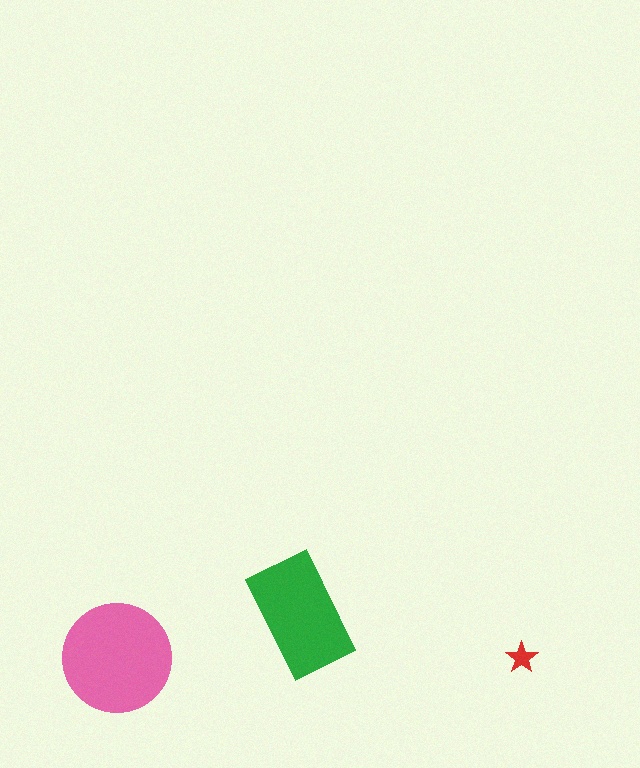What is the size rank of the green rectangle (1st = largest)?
2nd.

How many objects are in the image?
There are 3 objects in the image.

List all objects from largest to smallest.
The pink circle, the green rectangle, the red star.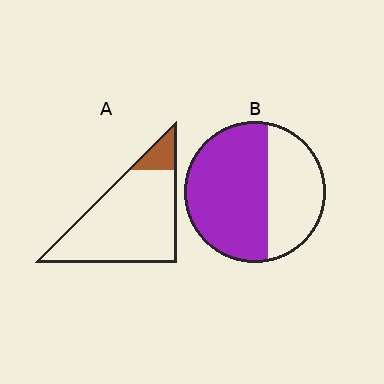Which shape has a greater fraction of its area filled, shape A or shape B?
Shape B.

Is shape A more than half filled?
No.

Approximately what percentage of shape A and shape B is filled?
A is approximately 10% and B is approximately 60%.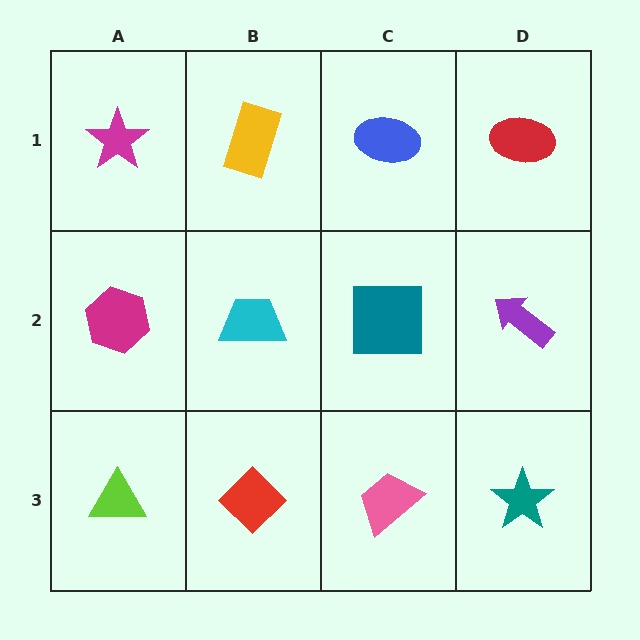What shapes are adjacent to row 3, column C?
A teal square (row 2, column C), a red diamond (row 3, column B), a teal star (row 3, column D).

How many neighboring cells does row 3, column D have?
2.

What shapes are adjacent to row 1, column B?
A cyan trapezoid (row 2, column B), a magenta star (row 1, column A), a blue ellipse (row 1, column C).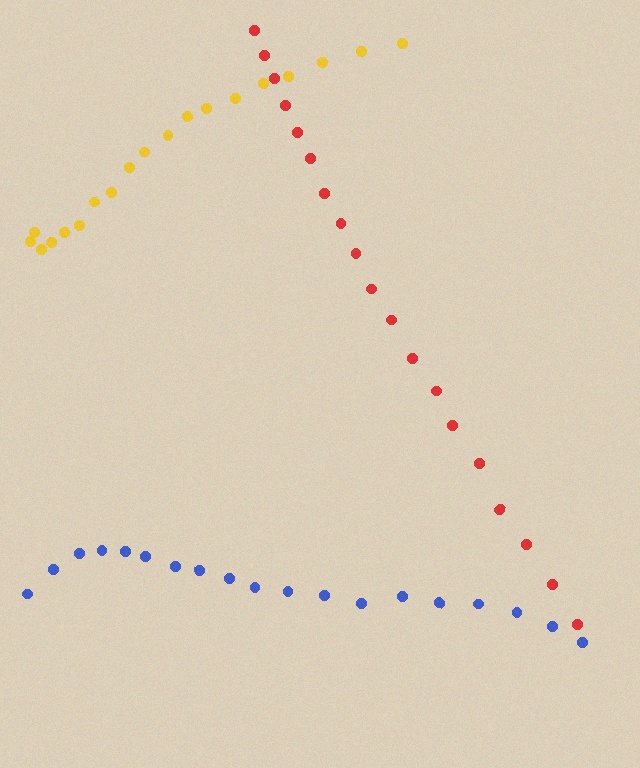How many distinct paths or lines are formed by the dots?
There are 3 distinct paths.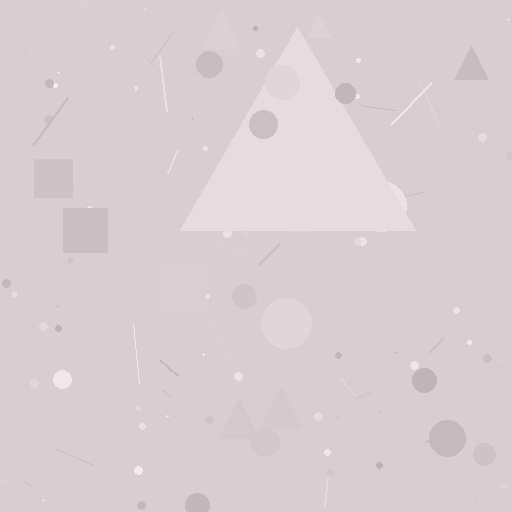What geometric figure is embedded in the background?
A triangle is embedded in the background.